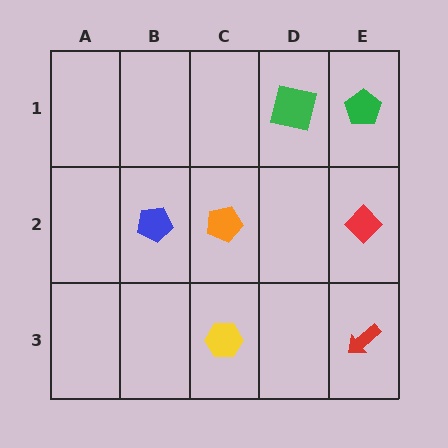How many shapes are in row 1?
2 shapes.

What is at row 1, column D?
A green square.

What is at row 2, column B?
A blue pentagon.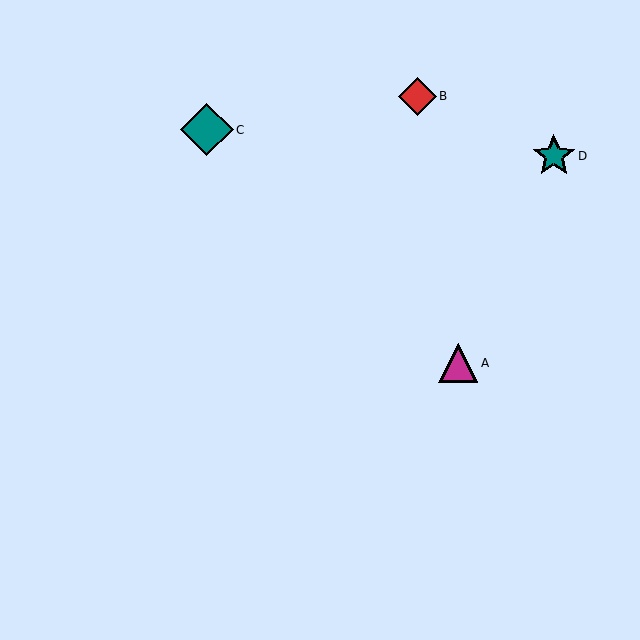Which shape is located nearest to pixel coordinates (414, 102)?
The red diamond (labeled B) at (417, 96) is nearest to that location.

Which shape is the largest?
The teal diamond (labeled C) is the largest.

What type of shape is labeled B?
Shape B is a red diamond.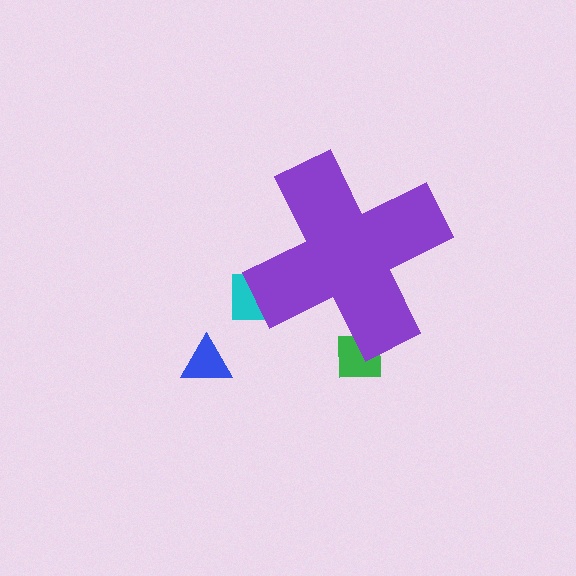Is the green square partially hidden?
Yes, the green square is partially hidden behind the purple cross.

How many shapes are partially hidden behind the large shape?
2 shapes are partially hidden.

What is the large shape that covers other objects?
A purple cross.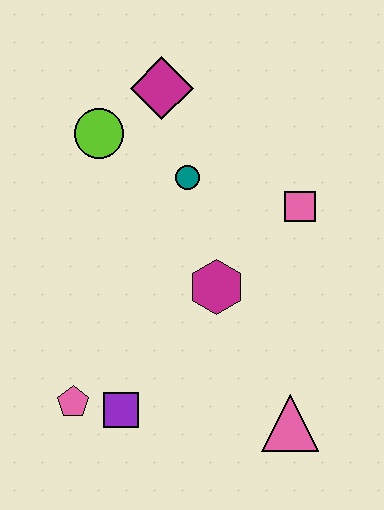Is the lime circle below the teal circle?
No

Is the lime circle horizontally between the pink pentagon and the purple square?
Yes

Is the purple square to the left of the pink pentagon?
No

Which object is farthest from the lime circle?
The pink triangle is farthest from the lime circle.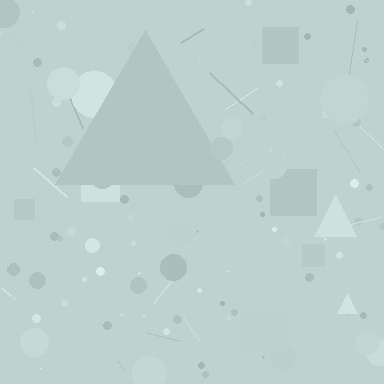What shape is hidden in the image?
A triangle is hidden in the image.